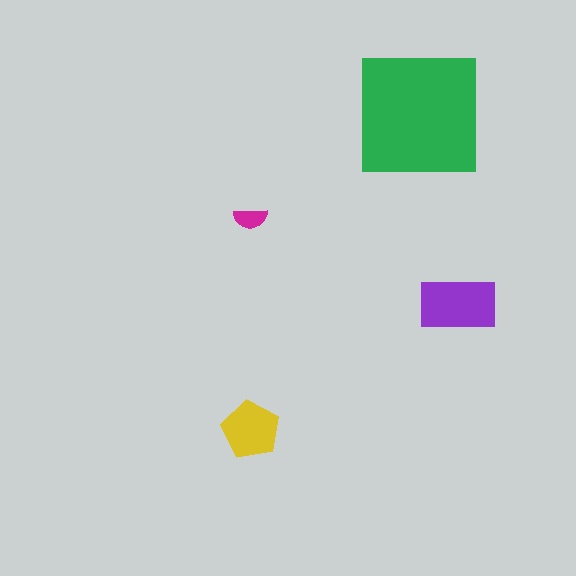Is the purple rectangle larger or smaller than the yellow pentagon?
Larger.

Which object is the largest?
The green square.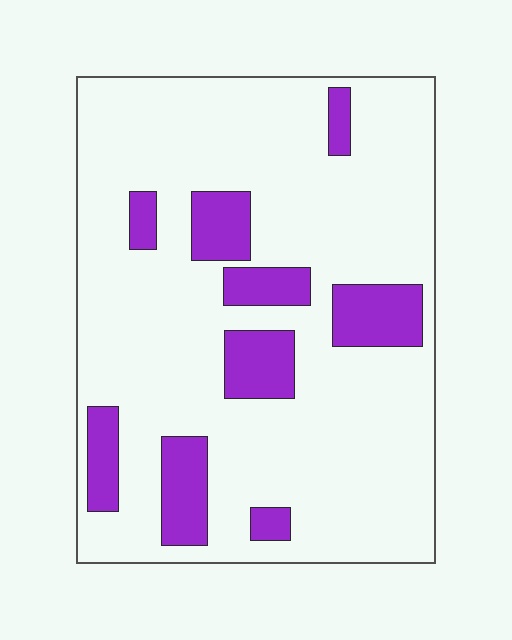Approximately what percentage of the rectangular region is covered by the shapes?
Approximately 20%.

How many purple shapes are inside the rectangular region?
9.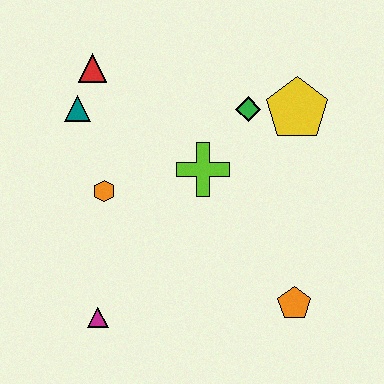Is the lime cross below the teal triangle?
Yes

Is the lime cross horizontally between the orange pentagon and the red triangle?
Yes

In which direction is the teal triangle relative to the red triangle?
The teal triangle is below the red triangle.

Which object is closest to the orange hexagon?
The teal triangle is closest to the orange hexagon.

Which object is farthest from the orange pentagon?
The red triangle is farthest from the orange pentagon.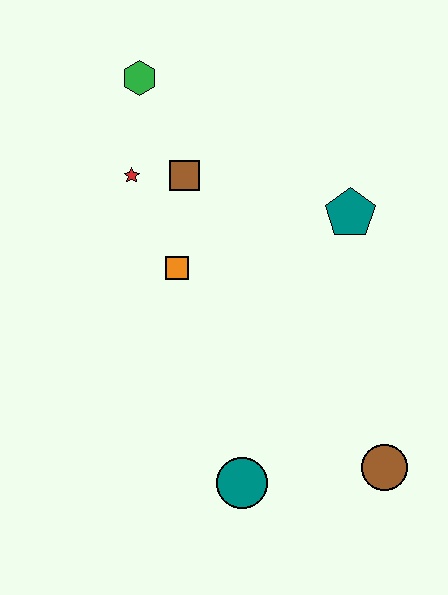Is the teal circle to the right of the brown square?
Yes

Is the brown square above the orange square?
Yes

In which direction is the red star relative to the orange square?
The red star is above the orange square.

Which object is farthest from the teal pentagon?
The teal circle is farthest from the teal pentagon.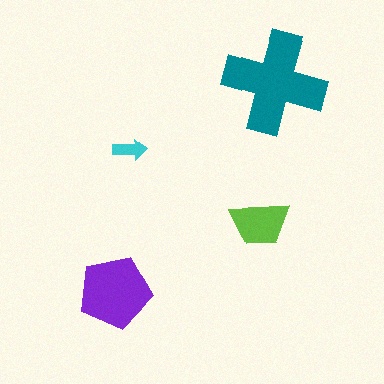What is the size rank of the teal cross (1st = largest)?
1st.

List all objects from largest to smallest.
The teal cross, the purple pentagon, the lime trapezoid, the cyan arrow.